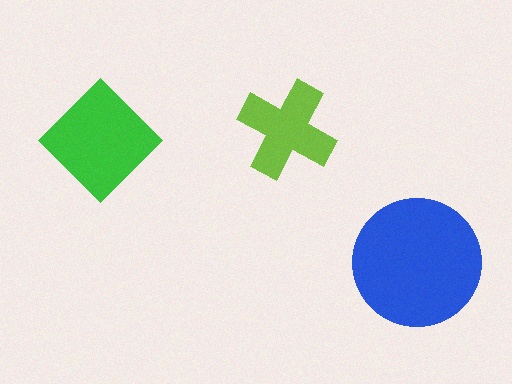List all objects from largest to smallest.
The blue circle, the green diamond, the lime cross.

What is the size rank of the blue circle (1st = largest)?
1st.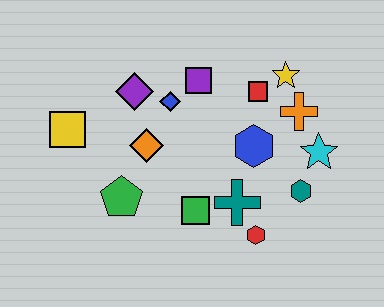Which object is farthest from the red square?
The yellow square is farthest from the red square.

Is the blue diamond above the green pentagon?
Yes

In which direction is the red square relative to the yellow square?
The red square is to the right of the yellow square.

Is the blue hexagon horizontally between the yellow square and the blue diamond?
No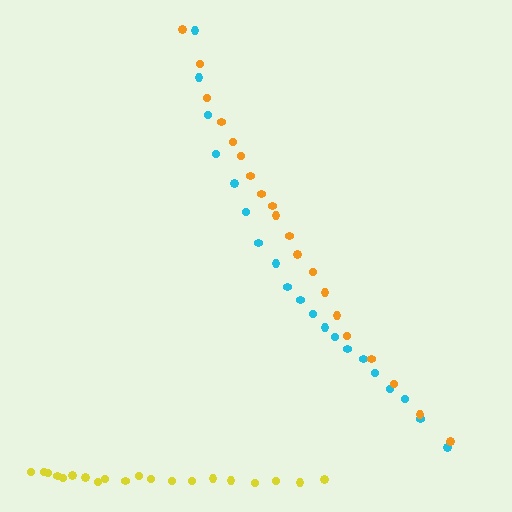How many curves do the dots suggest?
There are 3 distinct paths.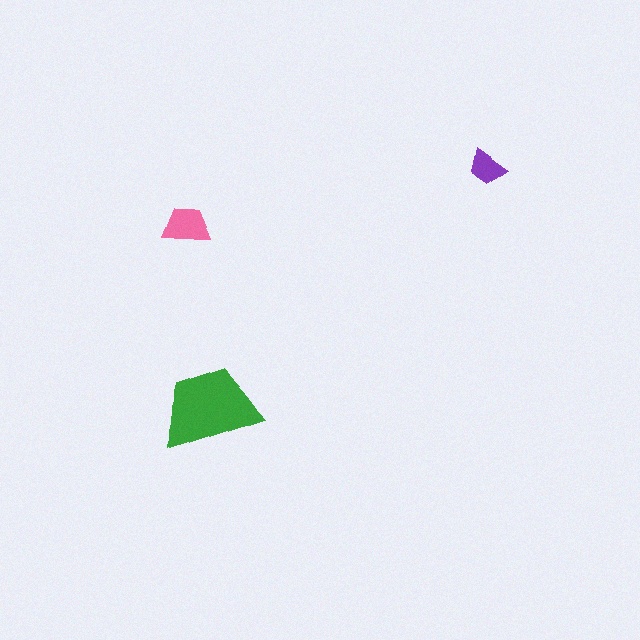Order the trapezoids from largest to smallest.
the green one, the pink one, the purple one.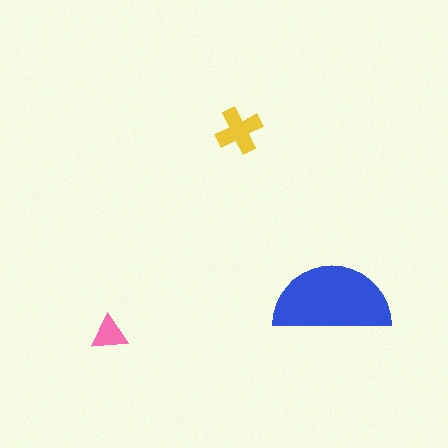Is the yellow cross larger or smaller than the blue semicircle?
Smaller.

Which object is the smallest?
The pink triangle.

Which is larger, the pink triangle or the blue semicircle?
The blue semicircle.